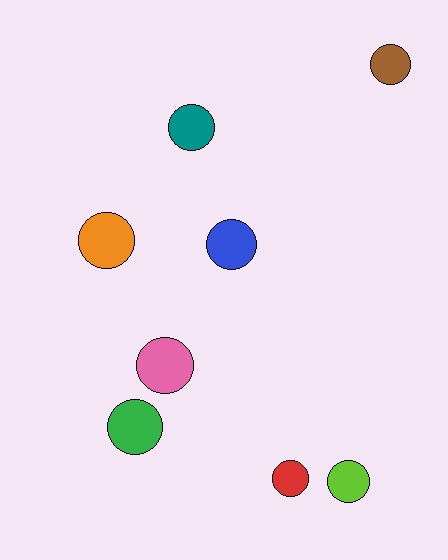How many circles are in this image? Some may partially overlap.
There are 8 circles.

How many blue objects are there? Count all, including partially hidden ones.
There is 1 blue object.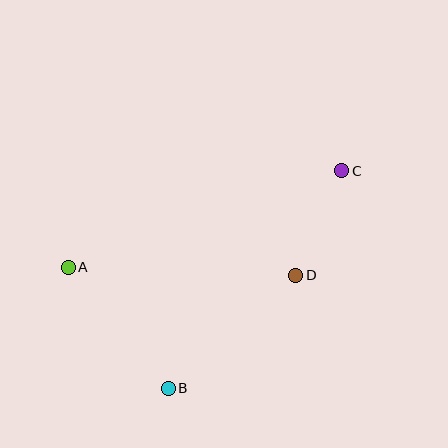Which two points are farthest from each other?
Points A and C are farthest from each other.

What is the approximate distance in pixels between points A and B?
The distance between A and B is approximately 157 pixels.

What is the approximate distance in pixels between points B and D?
The distance between B and D is approximately 171 pixels.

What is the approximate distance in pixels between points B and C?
The distance between B and C is approximately 278 pixels.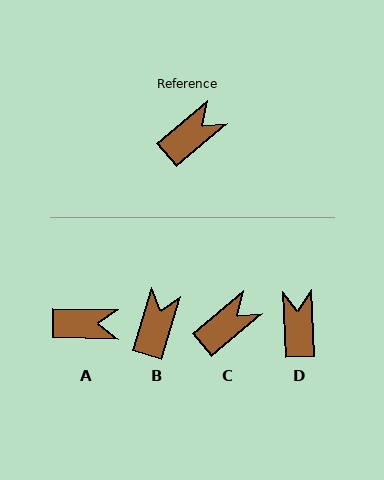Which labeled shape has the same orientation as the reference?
C.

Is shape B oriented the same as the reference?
No, it is off by about 33 degrees.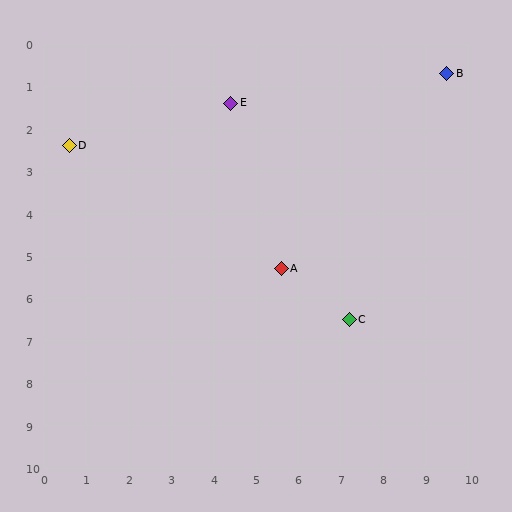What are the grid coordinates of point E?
Point E is at approximately (4.4, 1.4).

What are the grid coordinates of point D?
Point D is at approximately (0.6, 2.4).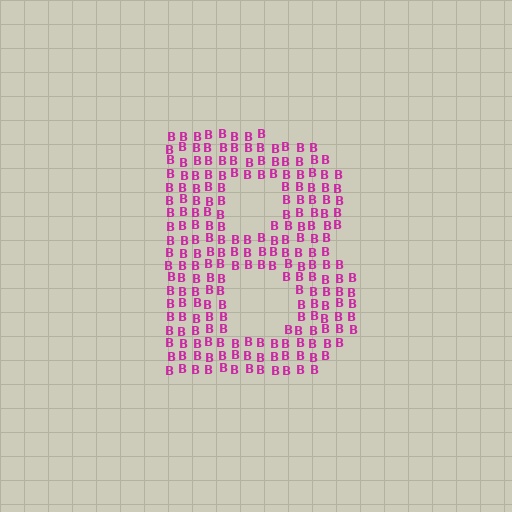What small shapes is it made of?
It is made of small letter B's.